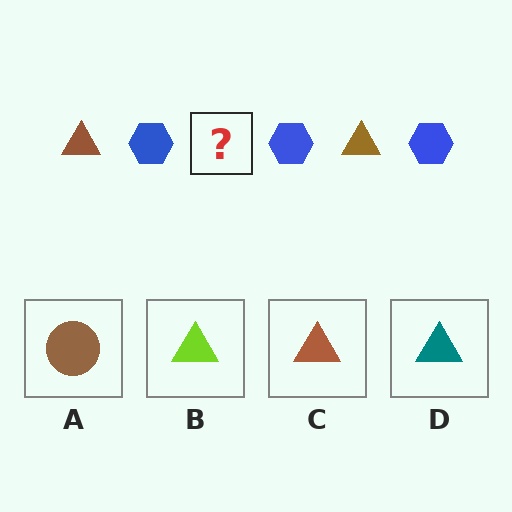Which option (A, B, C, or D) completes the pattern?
C.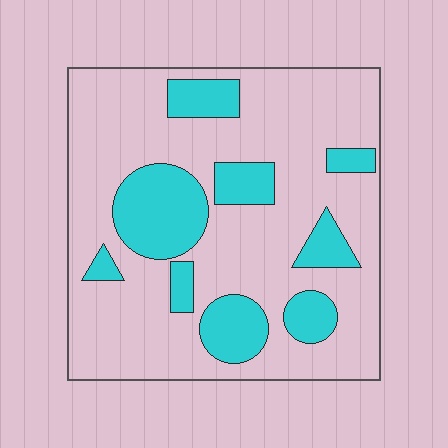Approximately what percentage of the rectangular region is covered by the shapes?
Approximately 25%.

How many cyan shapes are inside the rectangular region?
9.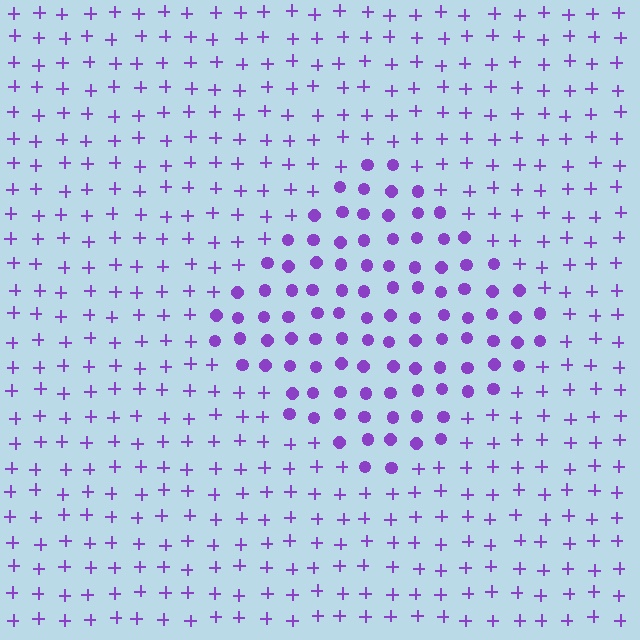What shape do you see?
I see a diamond.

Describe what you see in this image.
The image is filled with small purple elements arranged in a uniform grid. A diamond-shaped region contains circles, while the surrounding area contains plus signs. The boundary is defined purely by the change in element shape.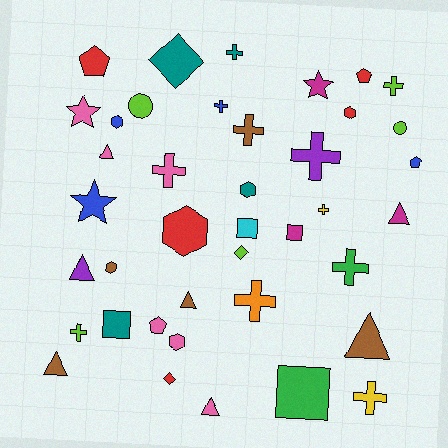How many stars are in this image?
There are 3 stars.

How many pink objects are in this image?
There are 6 pink objects.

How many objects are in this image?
There are 40 objects.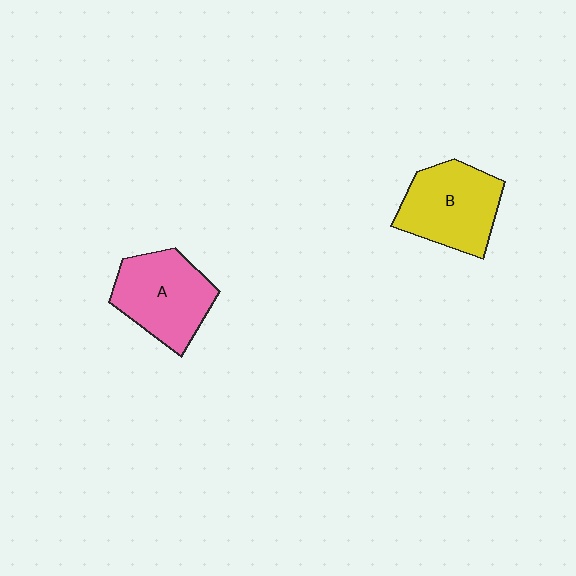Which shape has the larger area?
Shape B (yellow).